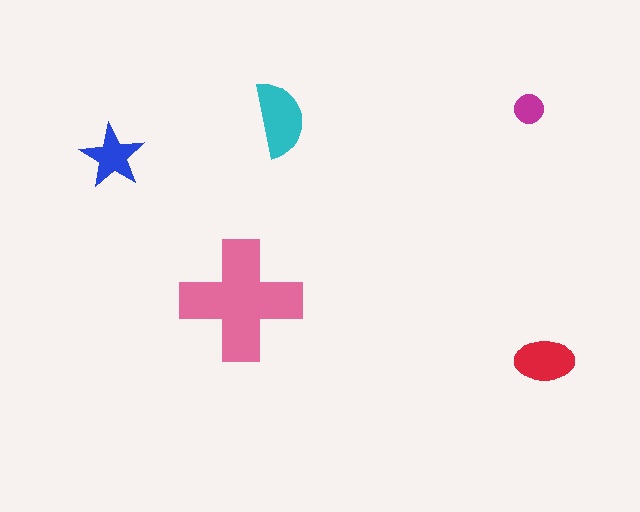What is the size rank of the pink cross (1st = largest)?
1st.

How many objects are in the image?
There are 5 objects in the image.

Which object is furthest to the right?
The red ellipse is rightmost.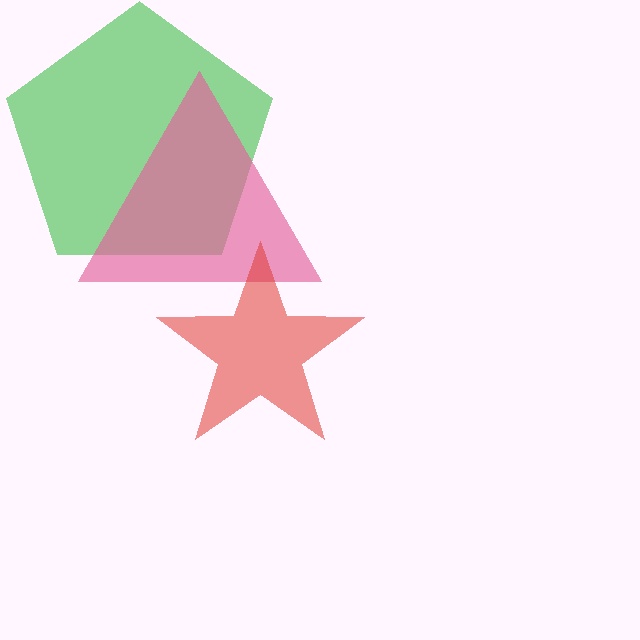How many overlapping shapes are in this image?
There are 3 overlapping shapes in the image.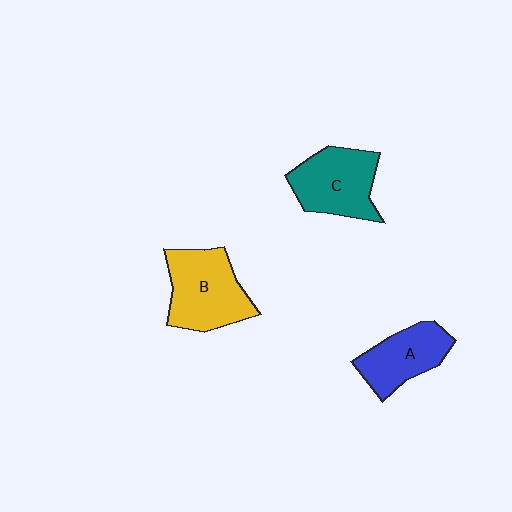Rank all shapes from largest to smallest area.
From largest to smallest: B (yellow), C (teal), A (blue).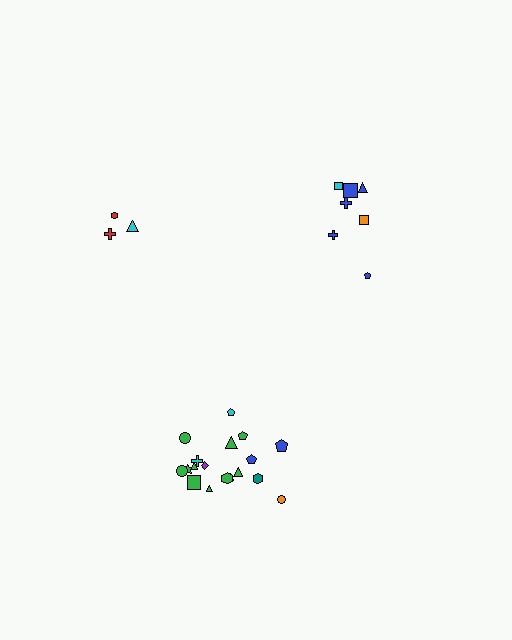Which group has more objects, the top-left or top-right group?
The top-right group.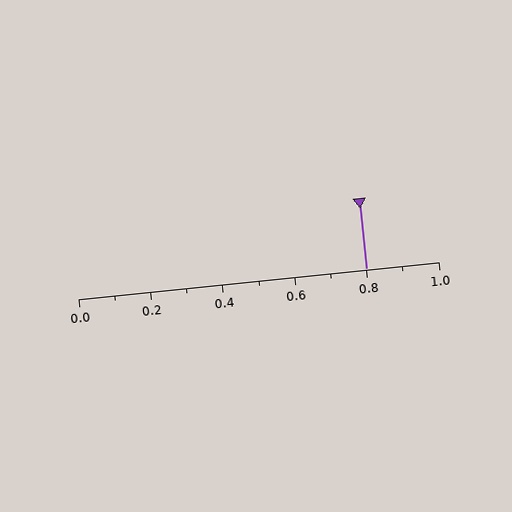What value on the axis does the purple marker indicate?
The marker indicates approximately 0.8.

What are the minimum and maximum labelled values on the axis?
The axis runs from 0.0 to 1.0.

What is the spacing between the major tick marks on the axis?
The major ticks are spaced 0.2 apart.